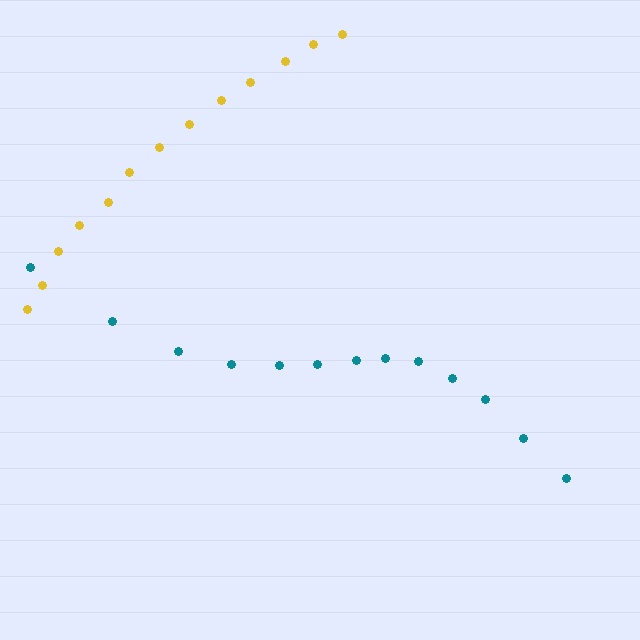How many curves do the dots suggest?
There are 2 distinct paths.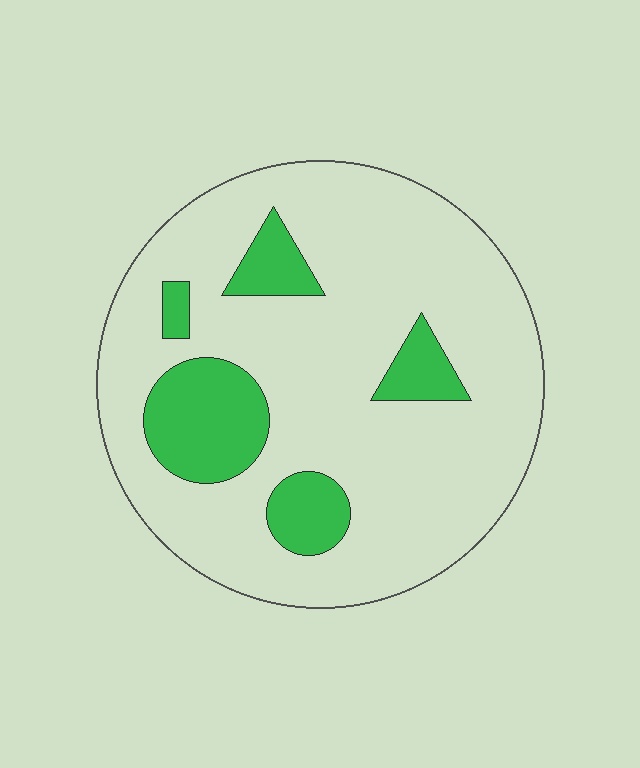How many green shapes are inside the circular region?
5.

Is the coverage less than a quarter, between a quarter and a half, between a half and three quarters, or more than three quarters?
Less than a quarter.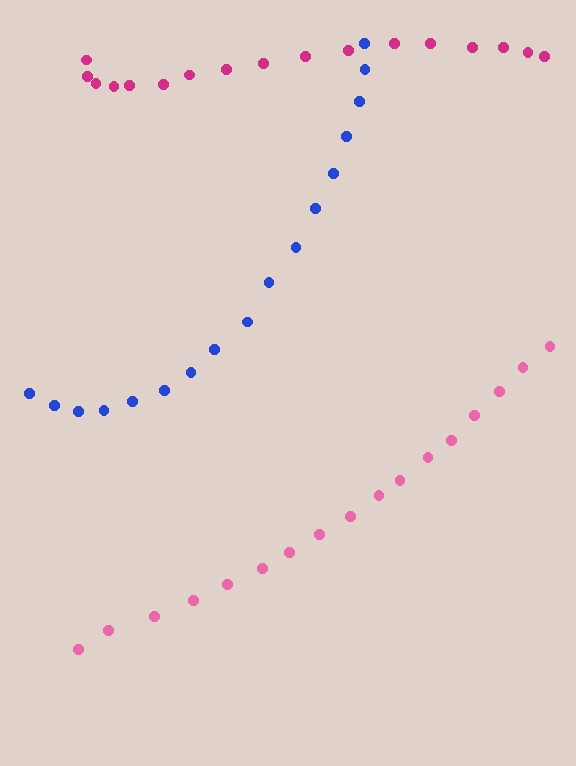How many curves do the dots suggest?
There are 3 distinct paths.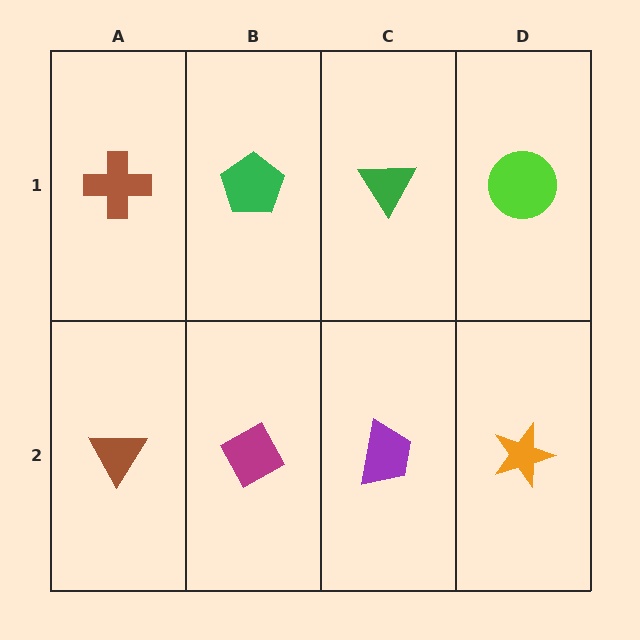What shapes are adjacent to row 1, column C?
A purple trapezoid (row 2, column C), a green pentagon (row 1, column B), a lime circle (row 1, column D).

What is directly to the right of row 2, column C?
An orange star.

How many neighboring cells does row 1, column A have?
2.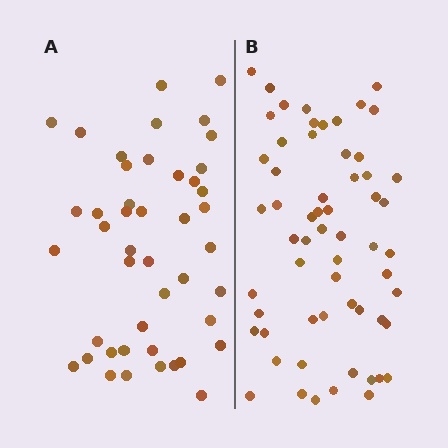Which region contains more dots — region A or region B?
Region B (the right region) has more dots.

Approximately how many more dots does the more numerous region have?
Region B has approximately 15 more dots than region A.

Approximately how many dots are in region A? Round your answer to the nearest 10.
About 40 dots. (The exact count is 45, which rounds to 40.)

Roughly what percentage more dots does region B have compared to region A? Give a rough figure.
About 35% more.